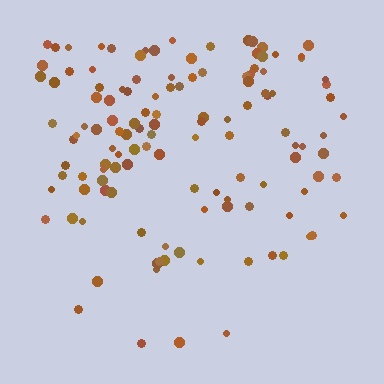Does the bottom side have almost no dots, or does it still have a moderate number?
Still a moderate number, just noticeably fewer than the top.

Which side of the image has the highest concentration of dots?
The top.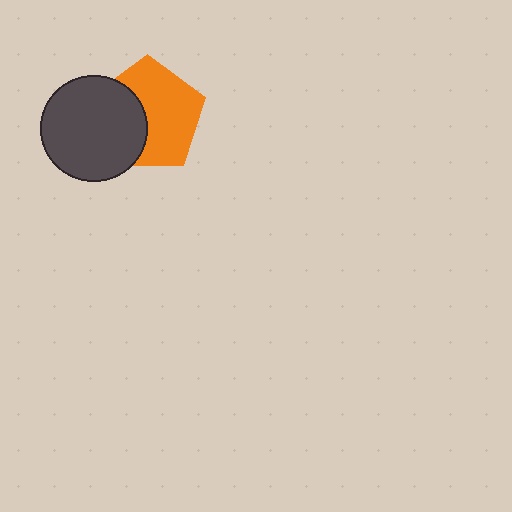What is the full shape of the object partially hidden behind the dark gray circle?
The partially hidden object is an orange pentagon.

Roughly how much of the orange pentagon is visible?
About half of it is visible (roughly 61%).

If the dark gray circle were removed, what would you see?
You would see the complete orange pentagon.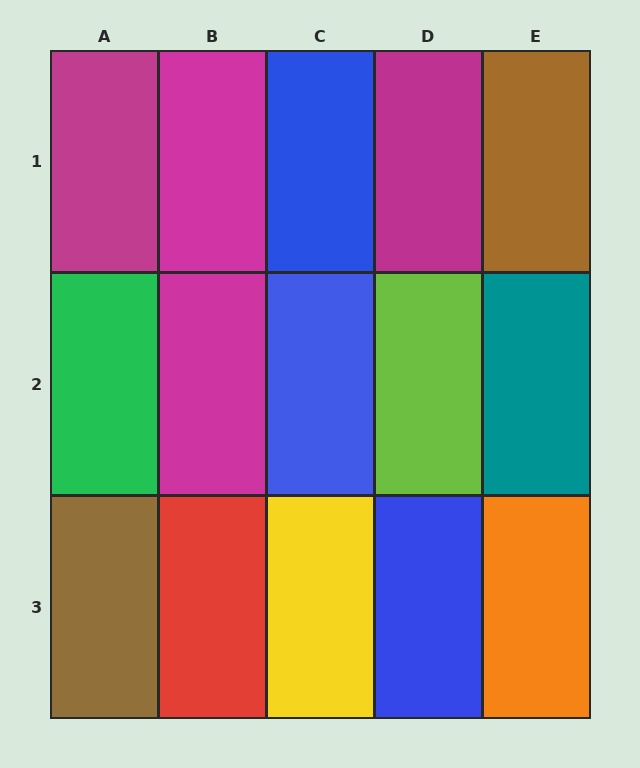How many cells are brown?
2 cells are brown.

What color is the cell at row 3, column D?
Blue.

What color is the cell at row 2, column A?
Green.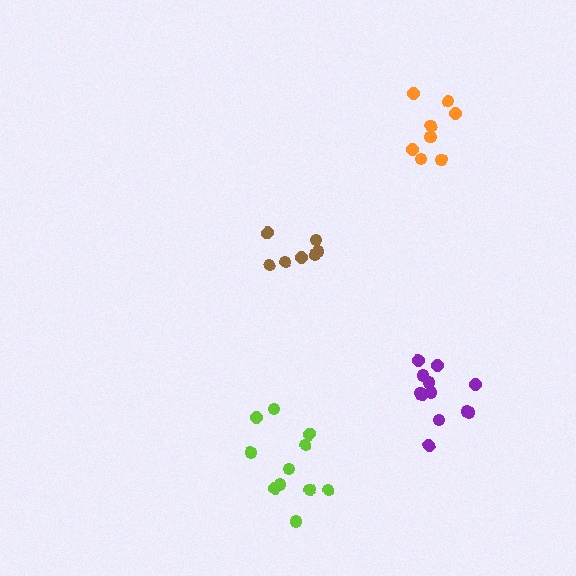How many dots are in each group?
Group 1: 8 dots, Group 2: 7 dots, Group 3: 11 dots, Group 4: 12 dots (38 total).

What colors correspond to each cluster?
The clusters are colored: orange, brown, lime, purple.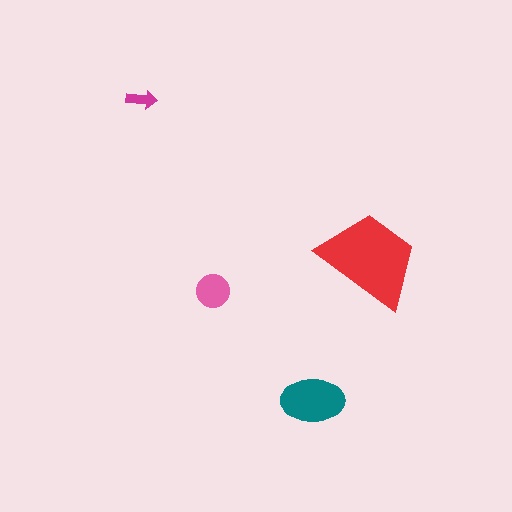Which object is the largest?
The red trapezoid.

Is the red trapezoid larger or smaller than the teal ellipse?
Larger.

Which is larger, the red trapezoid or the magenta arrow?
The red trapezoid.